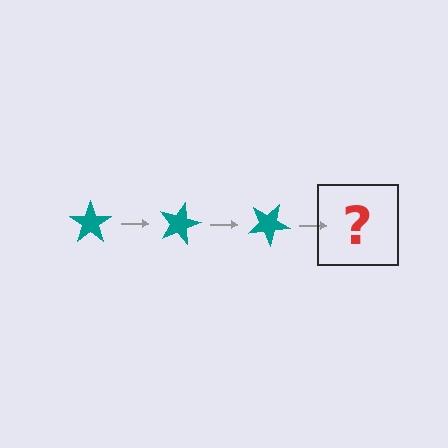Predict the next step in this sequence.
The next step is a teal star rotated 45 degrees.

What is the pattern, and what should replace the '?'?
The pattern is that the star rotates 15 degrees each step. The '?' should be a teal star rotated 45 degrees.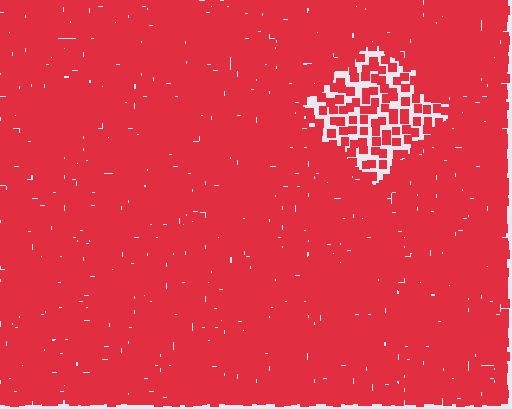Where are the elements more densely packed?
The elements are more densely packed outside the diamond boundary.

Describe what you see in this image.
The image contains small red elements arranged at two different densities. A diamond-shaped region is visible where the elements are less densely packed than the surrounding area.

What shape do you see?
I see a diamond.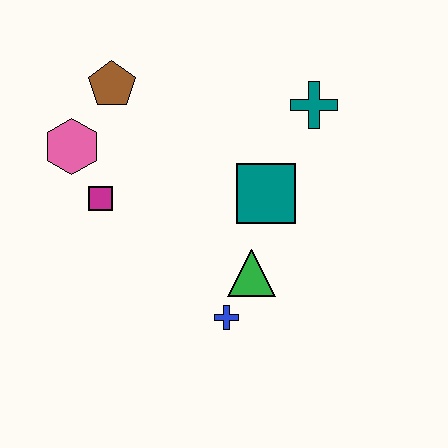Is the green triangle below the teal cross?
Yes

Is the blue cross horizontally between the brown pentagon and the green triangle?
Yes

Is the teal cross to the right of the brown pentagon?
Yes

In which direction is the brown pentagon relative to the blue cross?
The brown pentagon is above the blue cross.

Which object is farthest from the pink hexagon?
The teal cross is farthest from the pink hexagon.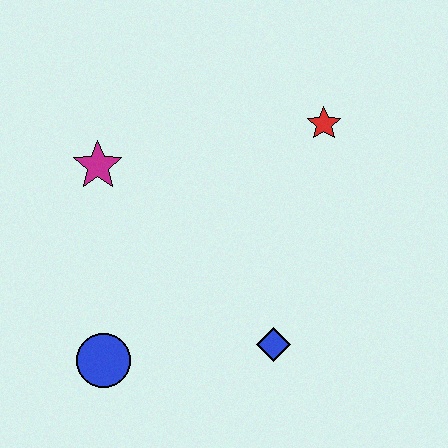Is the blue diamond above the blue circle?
Yes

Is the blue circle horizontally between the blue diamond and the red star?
No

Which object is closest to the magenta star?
The blue circle is closest to the magenta star.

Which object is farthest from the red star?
The blue circle is farthest from the red star.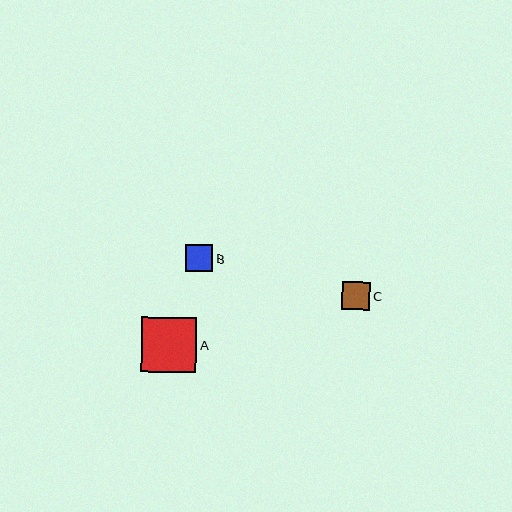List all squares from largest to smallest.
From largest to smallest: A, C, B.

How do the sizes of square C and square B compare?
Square C and square B are approximately the same size.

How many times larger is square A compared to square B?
Square A is approximately 2.0 times the size of square B.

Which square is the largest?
Square A is the largest with a size of approximately 55 pixels.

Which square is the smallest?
Square B is the smallest with a size of approximately 28 pixels.